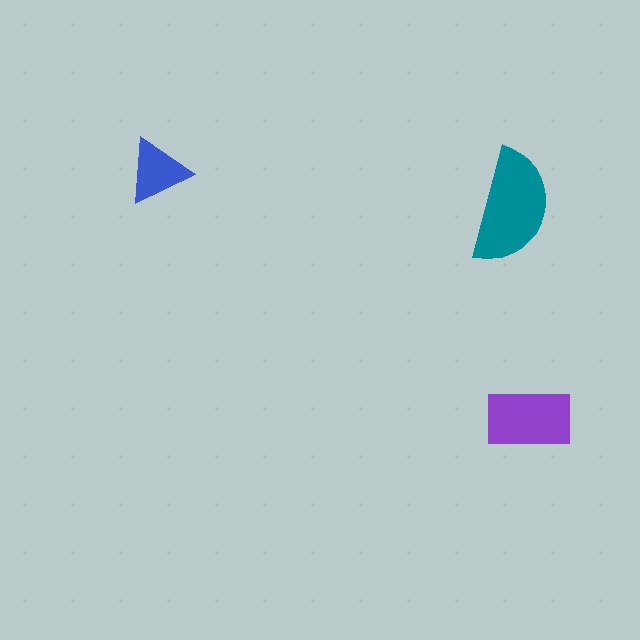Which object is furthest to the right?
The purple rectangle is rightmost.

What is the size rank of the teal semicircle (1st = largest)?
1st.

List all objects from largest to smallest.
The teal semicircle, the purple rectangle, the blue triangle.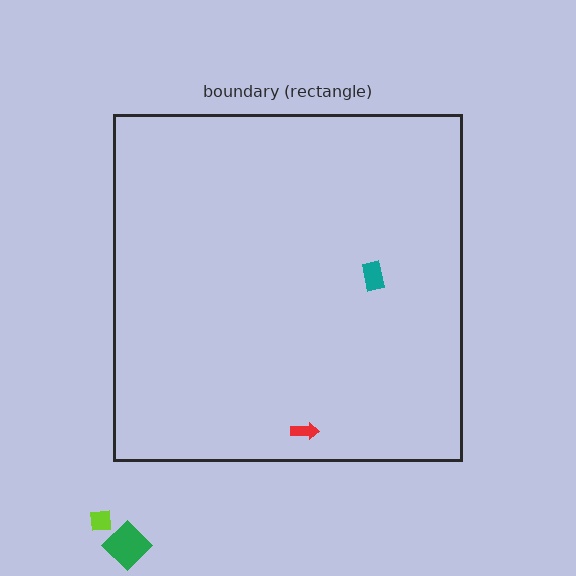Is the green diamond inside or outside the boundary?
Outside.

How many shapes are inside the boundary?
2 inside, 2 outside.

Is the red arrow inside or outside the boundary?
Inside.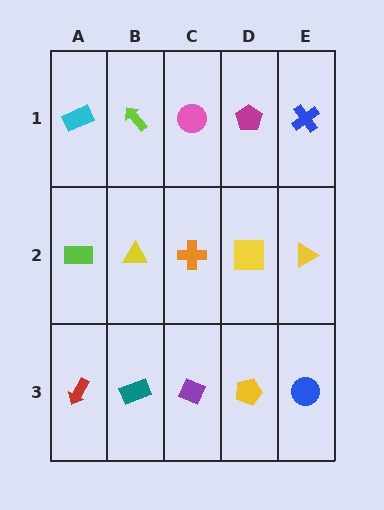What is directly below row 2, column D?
A yellow pentagon.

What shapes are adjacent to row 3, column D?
A yellow square (row 2, column D), a purple diamond (row 3, column C), a blue circle (row 3, column E).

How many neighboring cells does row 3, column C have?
3.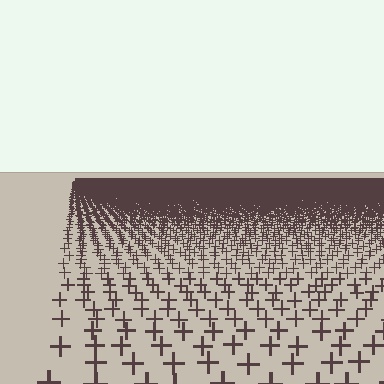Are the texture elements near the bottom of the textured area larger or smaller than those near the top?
Larger. Near the bottom, elements are closer to the viewer and appear at a bigger on-screen size.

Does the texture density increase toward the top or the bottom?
Density increases toward the top.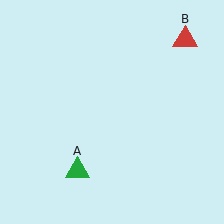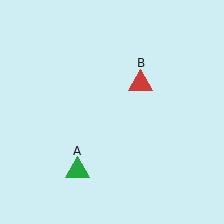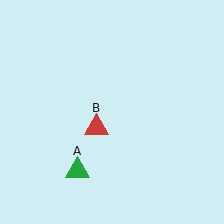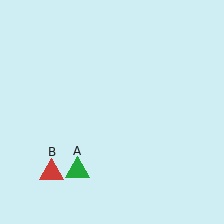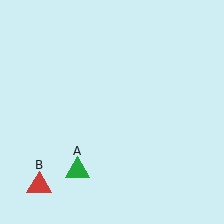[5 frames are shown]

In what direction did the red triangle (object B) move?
The red triangle (object B) moved down and to the left.